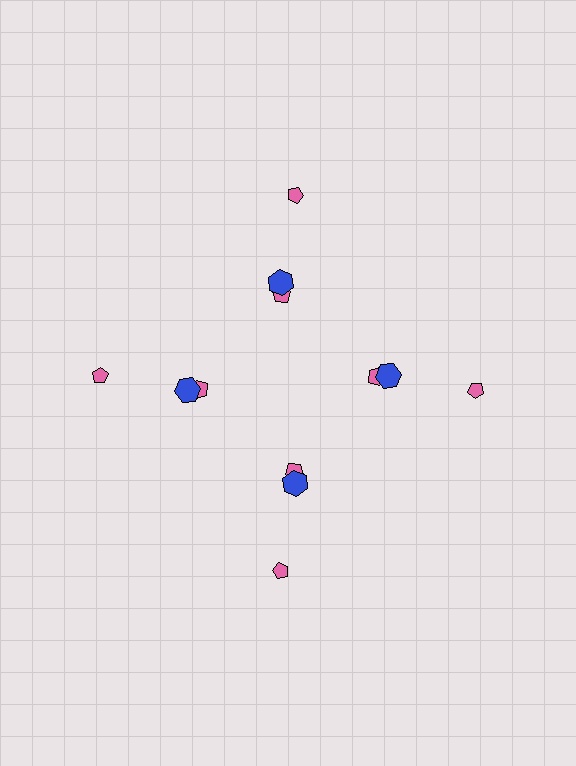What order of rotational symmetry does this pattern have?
This pattern has 4-fold rotational symmetry.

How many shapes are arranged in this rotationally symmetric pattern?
There are 12 shapes, arranged in 4 groups of 3.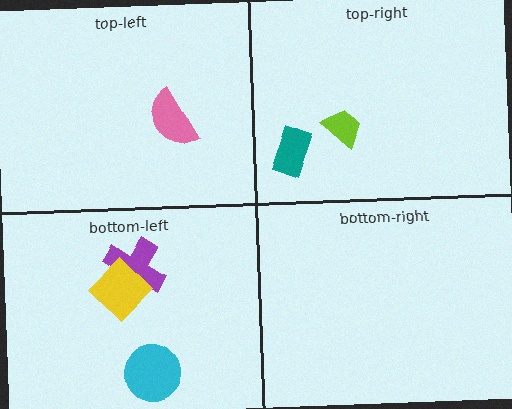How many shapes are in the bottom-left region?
3.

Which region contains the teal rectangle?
The top-right region.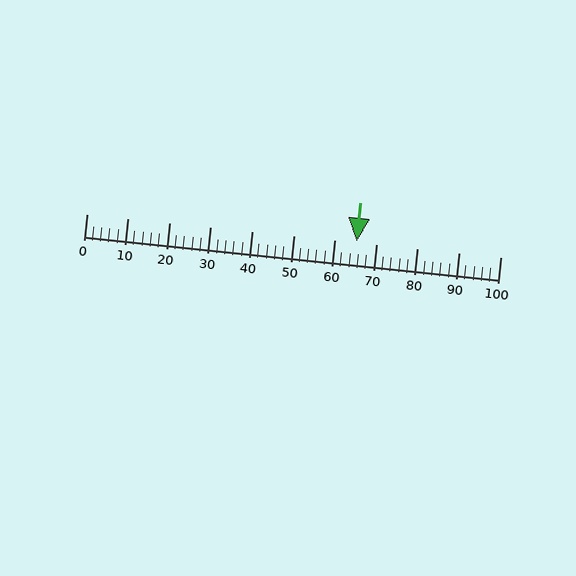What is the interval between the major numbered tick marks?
The major tick marks are spaced 10 units apart.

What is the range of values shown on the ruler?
The ruler shows values from 0 to 100.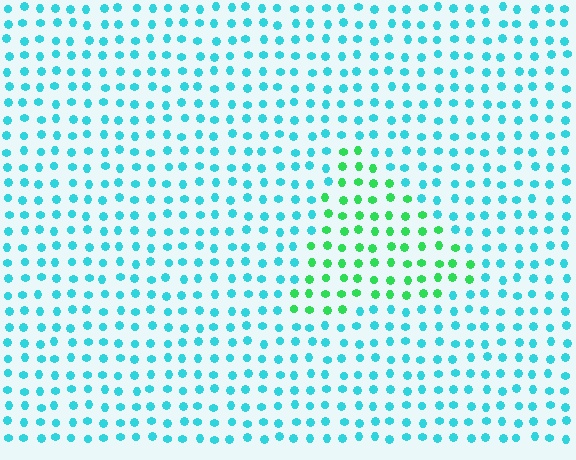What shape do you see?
I see a triangle.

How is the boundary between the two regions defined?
The boundary is defined purely by a slight shift in hue (about 50 degrees). Spacing, size, and orientation are identical on both sides.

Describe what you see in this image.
The image is filled with small cyan elements in a uniform arrangement. A triangle-shaped region is visible where the elements are tinted to a slightly different hue, forming a subtle color boundary.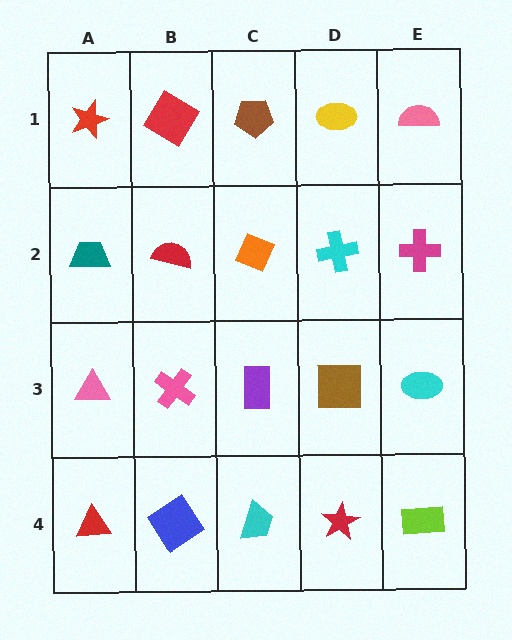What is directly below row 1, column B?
A red semicircle.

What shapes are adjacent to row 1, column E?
A magenta cross (row 2, column E), a yellow ellipse (row 1, column D).